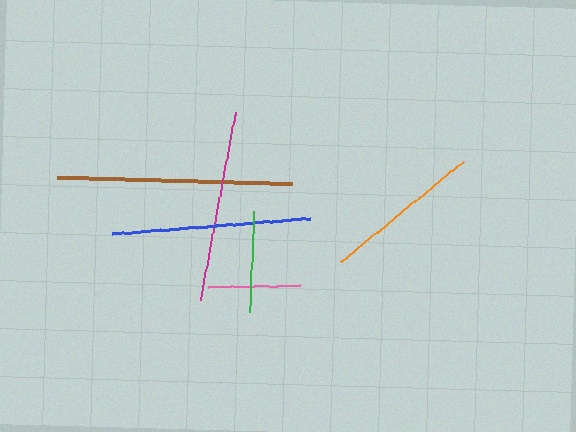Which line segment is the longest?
The brown line is the longest at approximately 235 pixels.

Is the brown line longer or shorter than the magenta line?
The brown line is longer than the magenta line.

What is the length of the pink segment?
The pink segment is approximately 92 pixels long.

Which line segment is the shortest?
The pink line is the shortest at approximately 92 pixels.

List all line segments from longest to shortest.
From longest to shortest: brown, blue, magenta, orange, green, pink.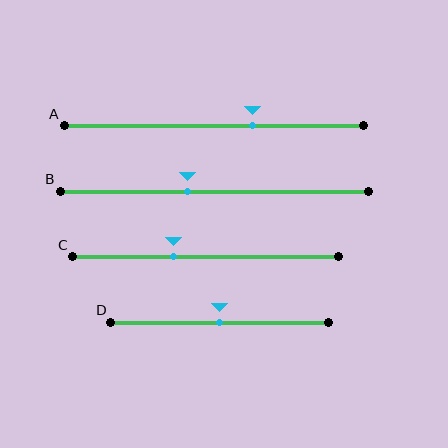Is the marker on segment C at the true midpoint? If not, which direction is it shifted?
No, the marker on segment C is shifted to the left by about 12% of the segment length.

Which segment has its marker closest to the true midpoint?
Segment D has its marker closest to the true midpoint.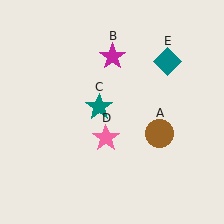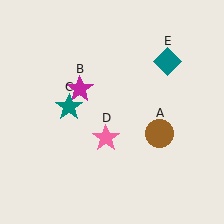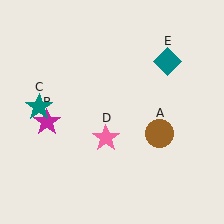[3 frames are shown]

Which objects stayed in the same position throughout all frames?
Brown circle (object A) and pink star (object D) and teal diamond (object E) remained stationary.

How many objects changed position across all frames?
2 objects changed position: magenta star (object B), teal star (object C).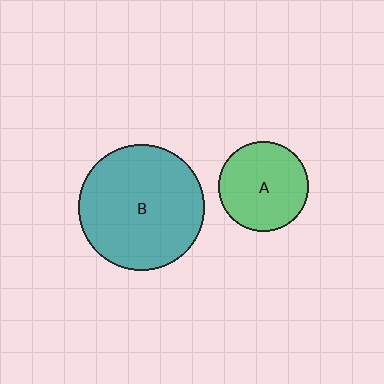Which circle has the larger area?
Circle B (teal).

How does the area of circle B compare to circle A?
Approximately 1.9 times.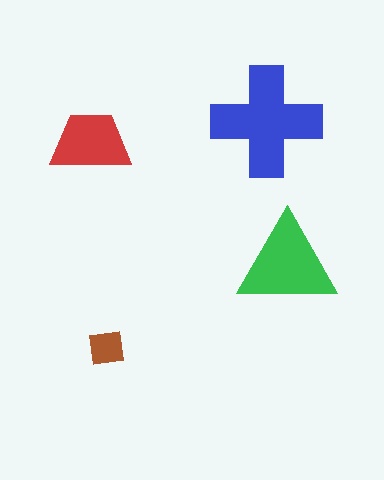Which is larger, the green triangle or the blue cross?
The blue cross.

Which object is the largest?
The blue cross.